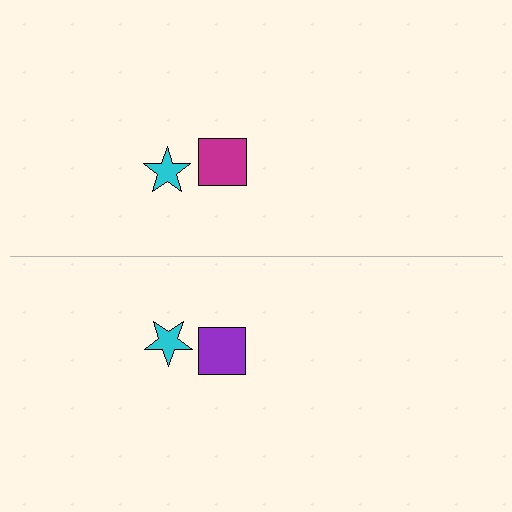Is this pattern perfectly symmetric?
No, the pattern is not perfectly symmetric. The purple square on the bottom side breaks the symmetry — its mirror counterpart is magenta.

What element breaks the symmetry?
The purple square on the bottom side breaks the symmetry — its mirror counterpart is magenta.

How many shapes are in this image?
There are 4 shapes in this image.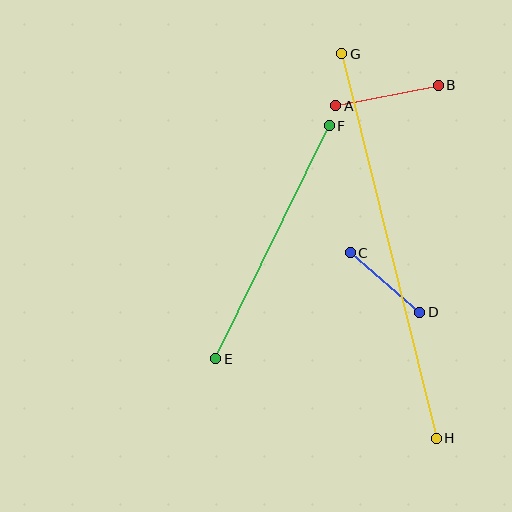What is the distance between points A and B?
The distance is approximately 105 pixels.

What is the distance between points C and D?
The distance is approximately 91 pixels.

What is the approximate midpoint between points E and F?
The midpoint is at approximately (273, 242) pixels.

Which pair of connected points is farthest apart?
Points G and H are farthest apart.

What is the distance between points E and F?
The distance is approximately 259 pixels.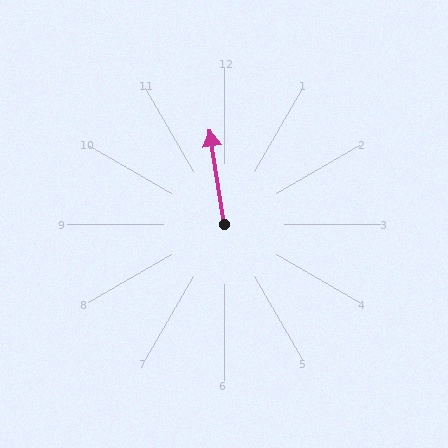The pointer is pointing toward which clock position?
Roughly 12 o'clock.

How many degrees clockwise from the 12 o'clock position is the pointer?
Approximately 351 degrees.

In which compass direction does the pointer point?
North.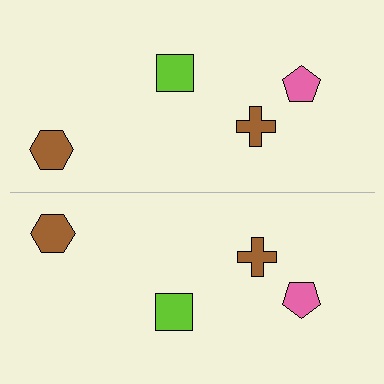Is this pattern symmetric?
Yes, this pattern has bilateral (reflection) symmetry.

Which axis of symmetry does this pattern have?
The pattern has a horizontal axis of symmetry running through the center of the image.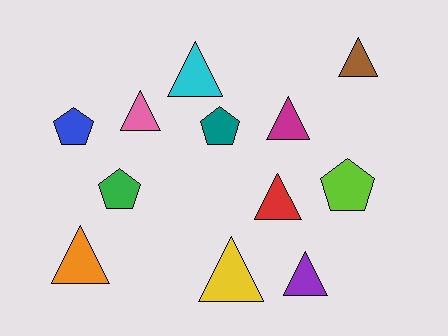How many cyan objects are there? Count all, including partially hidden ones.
There is 1 cyan object.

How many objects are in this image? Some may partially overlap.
There are 12 objects.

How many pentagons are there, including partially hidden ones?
There are 4 pentagons.